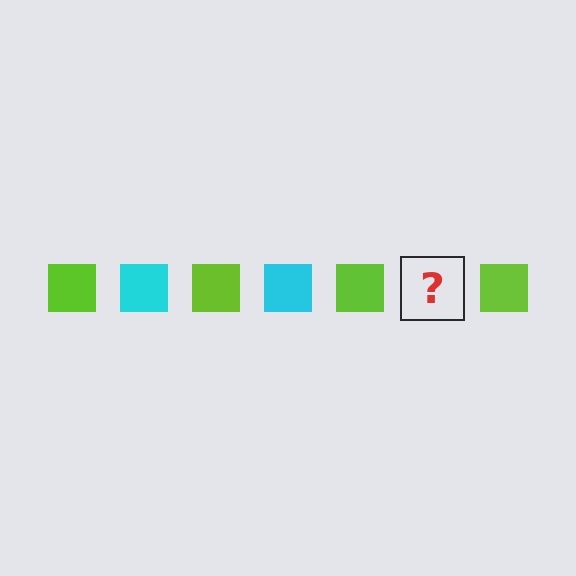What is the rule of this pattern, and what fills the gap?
The rule is that the pattern cycles through lime, cyan squares. The gap should be filled with a cyan square.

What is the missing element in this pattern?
The missing element is a cyan square.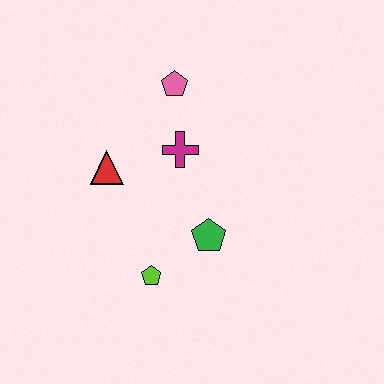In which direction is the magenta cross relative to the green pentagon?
The magenta cross is above the green pentagon.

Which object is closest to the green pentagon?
The lime pentagon is closest to the green pentagon.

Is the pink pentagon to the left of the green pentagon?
Yes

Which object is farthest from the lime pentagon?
The pink pentagon is farthest from the lime pentagon.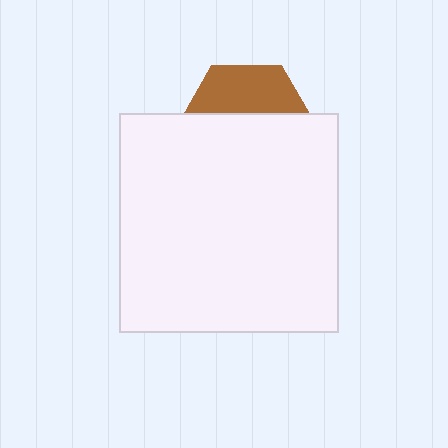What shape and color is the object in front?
The object in front is a white square.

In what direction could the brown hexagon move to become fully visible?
The brown hexagon could move up. That would shift it out from behind the white square entirely.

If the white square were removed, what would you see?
You would see the complete brown hexagon.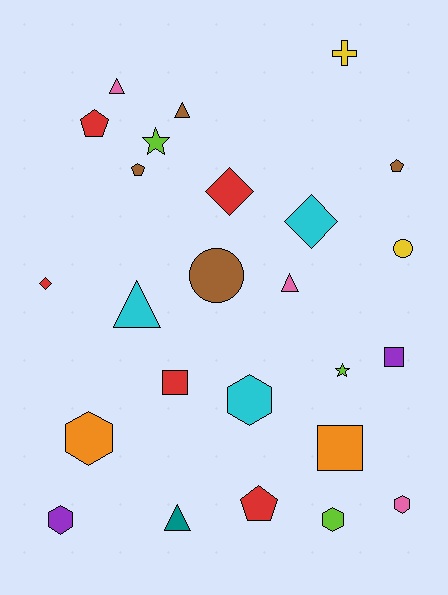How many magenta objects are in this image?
There are no magenta objects.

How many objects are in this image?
There are 25 objects.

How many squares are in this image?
There are 3 squares.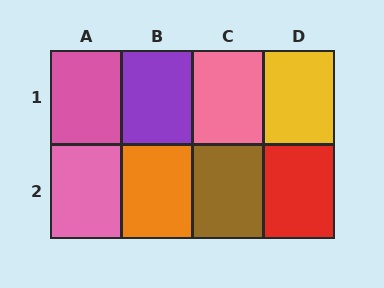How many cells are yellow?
1 cell is yellow.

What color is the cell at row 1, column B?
Purple.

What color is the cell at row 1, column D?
Yellow.